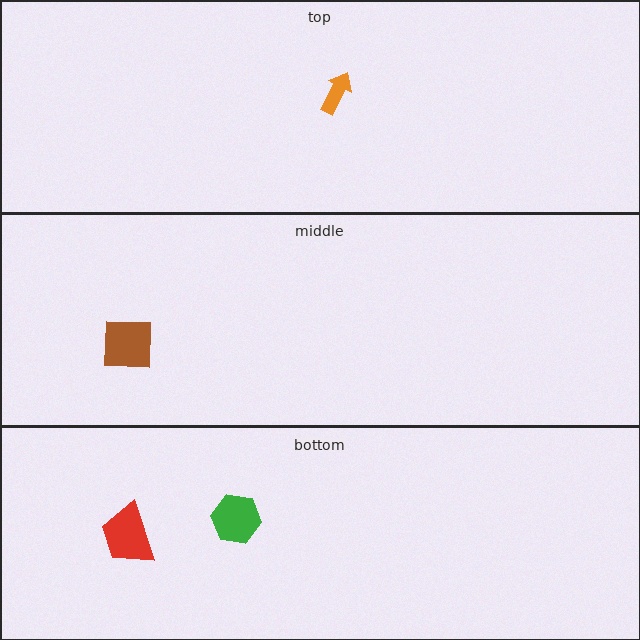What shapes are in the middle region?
The brown square.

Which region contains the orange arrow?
The top region.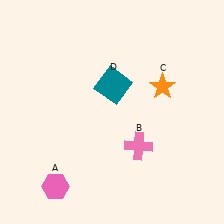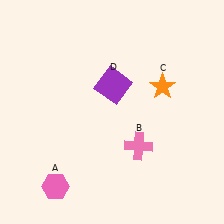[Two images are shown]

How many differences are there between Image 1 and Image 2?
There is 1 difference between the two images.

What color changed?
The square (D) changed from teal in Image 1 to purple in Image 2.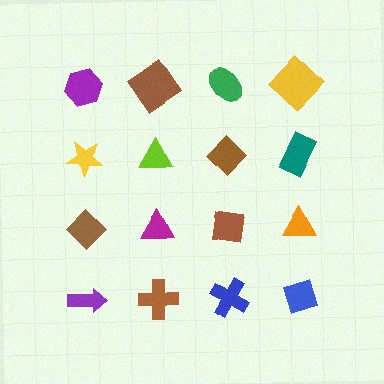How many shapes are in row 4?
4 shapes.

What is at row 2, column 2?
A lime triangle.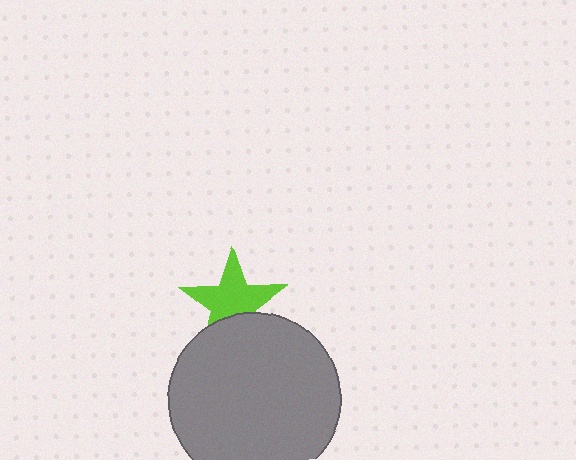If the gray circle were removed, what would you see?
You would see the complete lime star.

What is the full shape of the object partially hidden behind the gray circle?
The partially hidden object is a lime star.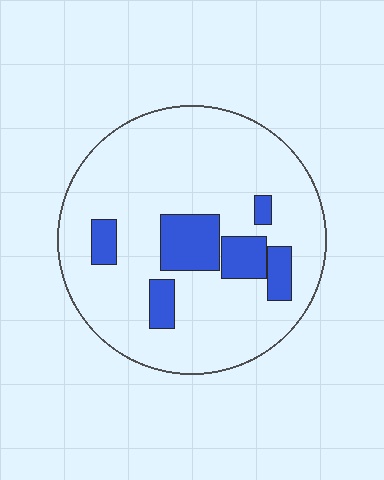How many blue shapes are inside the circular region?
6.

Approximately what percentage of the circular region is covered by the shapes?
Approximately 15%.